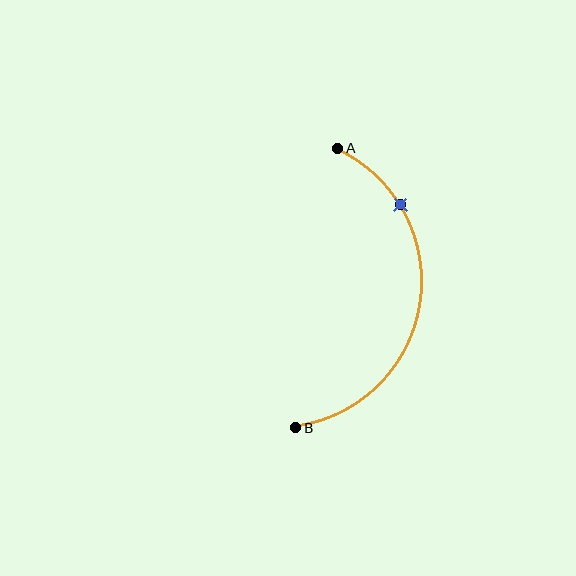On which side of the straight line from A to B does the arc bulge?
The arc bulges to the right of the straight line connecting A and B.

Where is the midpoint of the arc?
The arc midpoint is the point on the curve farthest from the straight line joining A and B. It sits to the right of that line.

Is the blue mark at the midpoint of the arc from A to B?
No. The blue mark lies on the arc but is closer to endpoint A. The arc midpoint would be at the point on the curve equidistant along the arc from both A and B.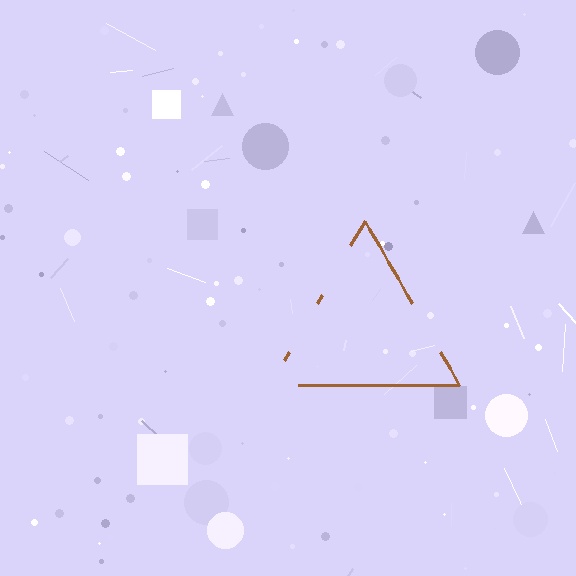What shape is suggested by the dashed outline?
The dashed outline suggests a triangle.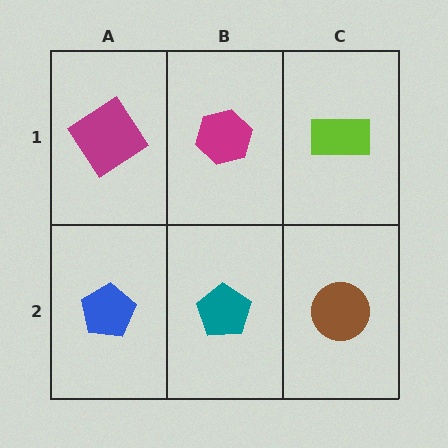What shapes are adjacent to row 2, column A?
A magenta diamond (row 1, column A), a teal pentagon (row 2, column B).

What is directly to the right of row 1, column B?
A lime rectangle.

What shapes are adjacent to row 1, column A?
A blue pentagon (row 2, column A), a magenta hexagon (row 1, column B).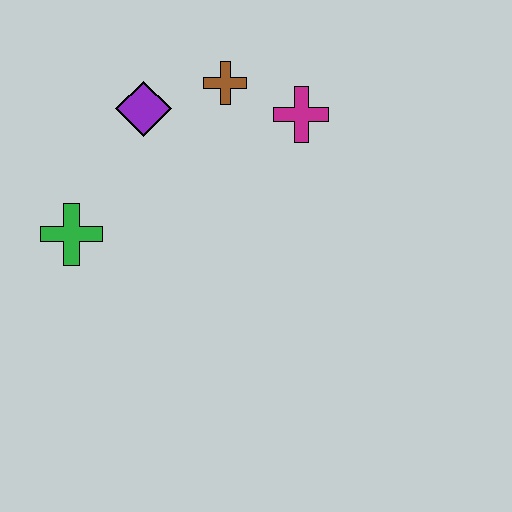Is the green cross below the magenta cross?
Yes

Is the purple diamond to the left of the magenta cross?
Yes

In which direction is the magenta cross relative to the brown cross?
The magenta cross is to the right of the brown cross.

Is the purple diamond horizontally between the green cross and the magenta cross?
Yes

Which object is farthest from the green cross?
The magenta cross is farthest from the green cross.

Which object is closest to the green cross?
The purple diamond is closest to the green cross.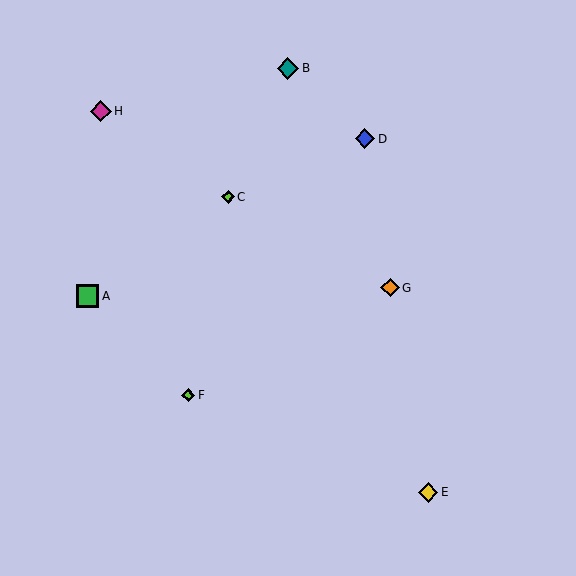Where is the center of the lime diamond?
The center of the lime diamond is at (228, 197).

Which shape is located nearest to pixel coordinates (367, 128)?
The blue diamond (labeled D) at (365, 139) is nearest to that location.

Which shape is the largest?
The green square (labeled A) is the largest.